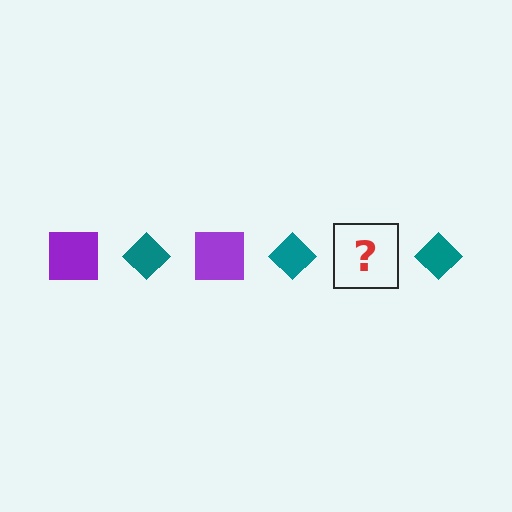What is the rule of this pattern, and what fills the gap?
The rule is that the pattern alternates between purple square and teal diamond. The gap should be filled with a purple square.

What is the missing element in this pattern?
The missing element is a purple square.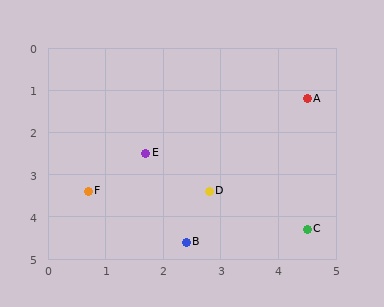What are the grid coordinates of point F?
Point F is at approximately (0.7, 3.4).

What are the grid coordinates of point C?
Point C is at approximately (4.5, 4.3).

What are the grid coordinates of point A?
Point A is at approximately (4.5, 1.2).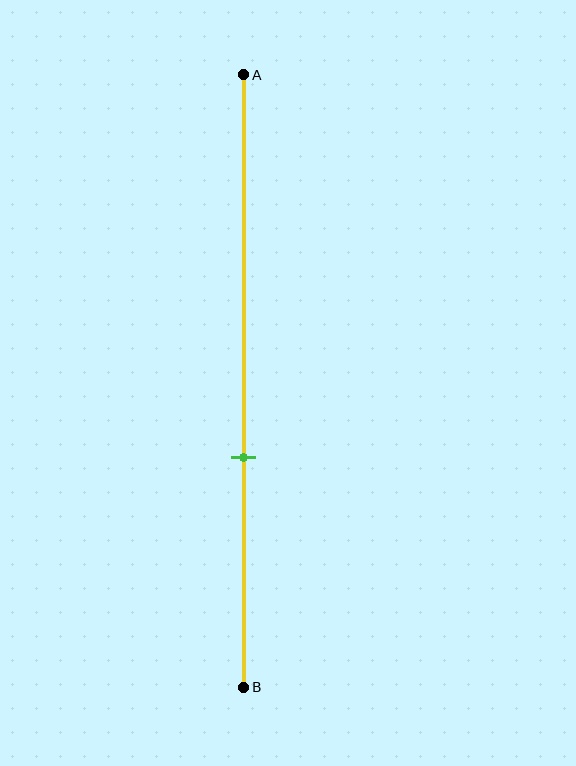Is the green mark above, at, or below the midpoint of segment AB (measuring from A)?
The green mark is below the midpoint of segment AB.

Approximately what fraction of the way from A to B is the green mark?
The green mark is approximately 60% of the way from A to B.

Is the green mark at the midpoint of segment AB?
No, the mark is at about 60% from A, not at the 50% midpoint.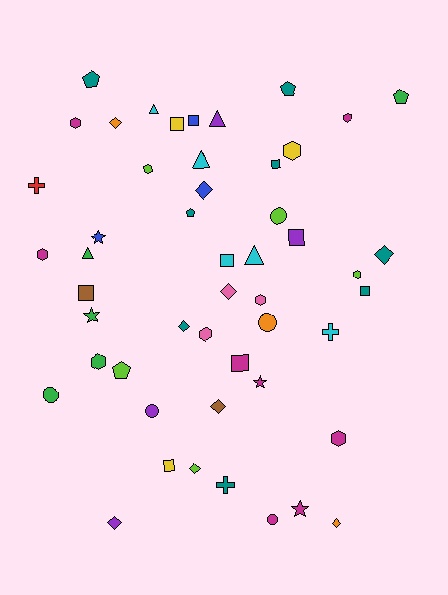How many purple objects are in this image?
There are 4 purple objects.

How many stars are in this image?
There are 4 stars.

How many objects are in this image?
There are 50 objects.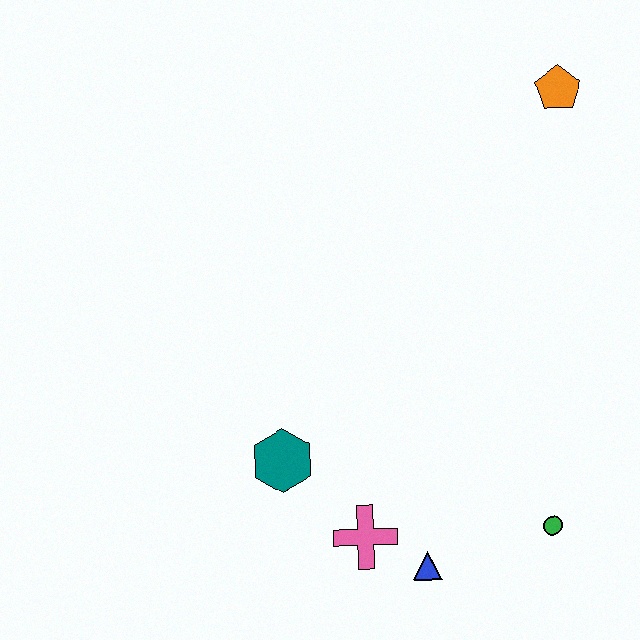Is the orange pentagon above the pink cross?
Yes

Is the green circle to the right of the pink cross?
Yes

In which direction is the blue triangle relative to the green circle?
The blue triangle is to the left of the green circle.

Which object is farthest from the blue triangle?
The orange pentagon is farthest from the blue triangle.